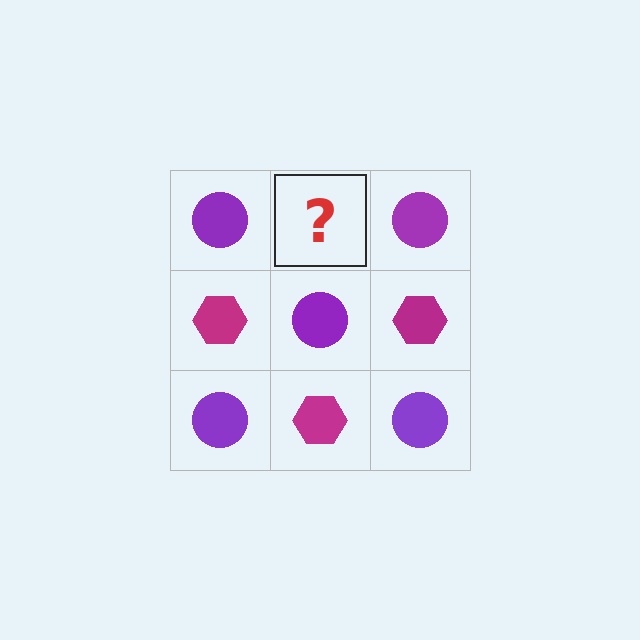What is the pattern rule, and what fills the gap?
The rule is that it alternates purple circle and magenta hexagon in a checkerboard pattern. The gap should be filled with a magenta hexagon.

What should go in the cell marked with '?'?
The missing cell should contain a magenta hexagon.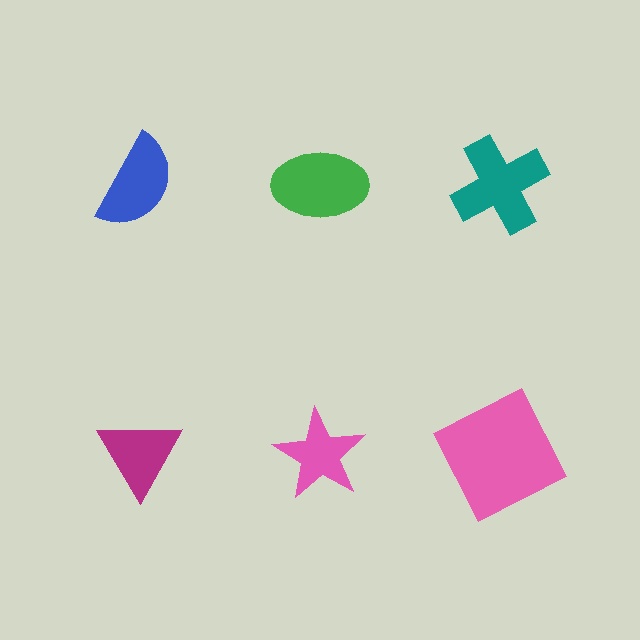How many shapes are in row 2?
3 shapes.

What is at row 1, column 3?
A teal cross.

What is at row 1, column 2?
A green ellipse.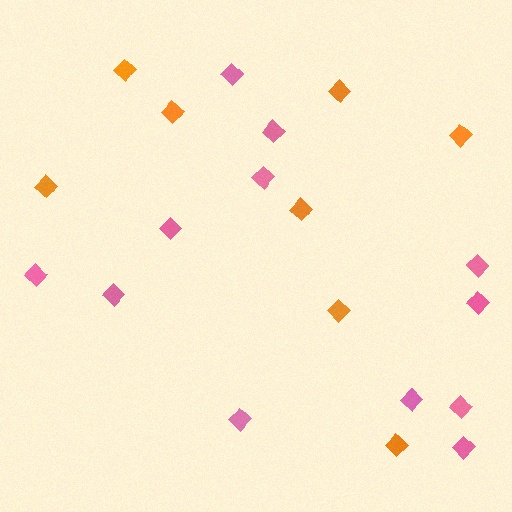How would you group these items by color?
There are 2 groups: one group of pink diamonds (12) and one group of orange diamonds (8).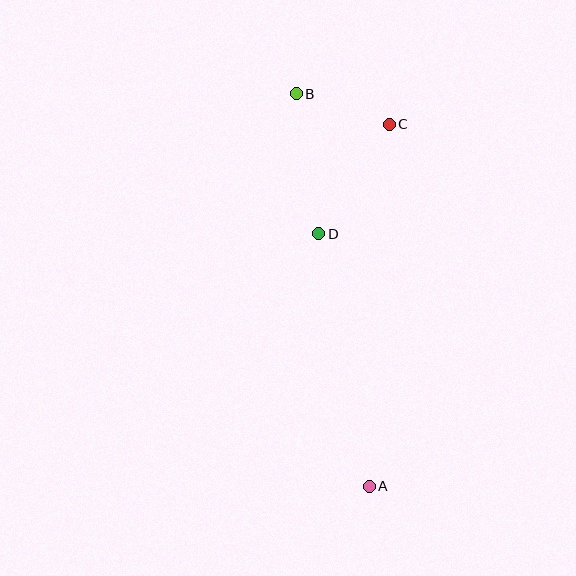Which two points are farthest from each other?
Points A and B are farthest from each other.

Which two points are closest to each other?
Points B and C are closest to each other.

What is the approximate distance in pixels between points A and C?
The distance between A and C is approximately 362 pixels.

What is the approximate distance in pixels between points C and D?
The distance between C and D is approximately 130 pixels.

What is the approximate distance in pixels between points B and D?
The distance between B and D is approximately 141 pixels.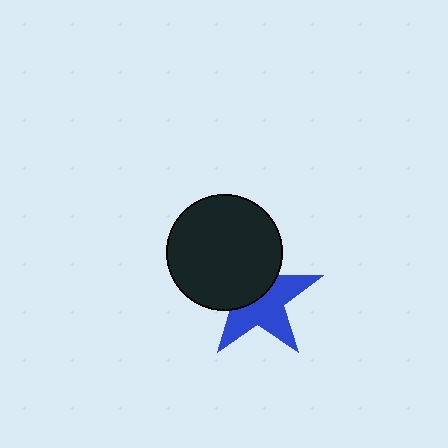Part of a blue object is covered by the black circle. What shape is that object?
It is a star.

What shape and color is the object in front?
The object in front is a black circle.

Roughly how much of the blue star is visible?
About half of it is visible (roughly 55%).